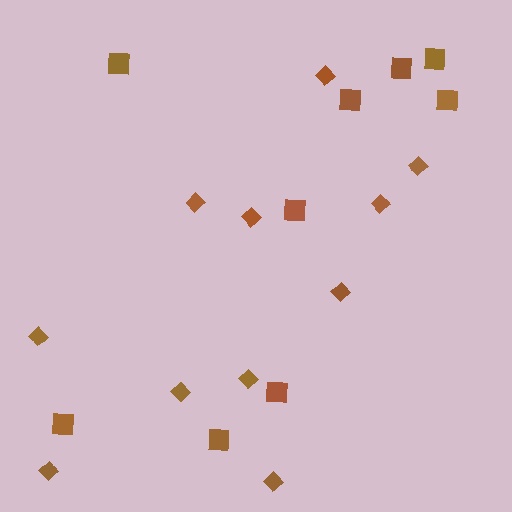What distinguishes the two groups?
There are 2 groups: one group of squares (9) and one group of diamonds (11).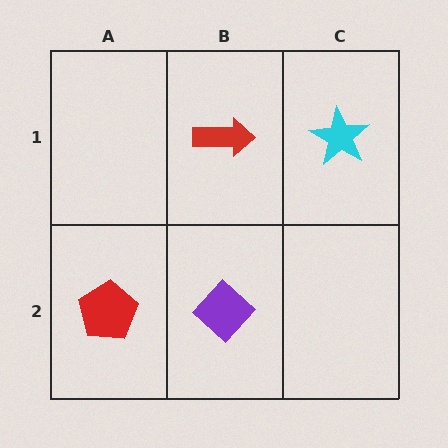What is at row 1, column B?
A red arrow.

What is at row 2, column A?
A red pentagon.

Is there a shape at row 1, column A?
No, that cell is empty.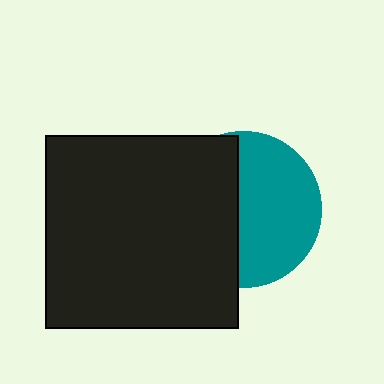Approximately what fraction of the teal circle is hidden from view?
Roughly 46% of the teal circle is hidden behind the black square.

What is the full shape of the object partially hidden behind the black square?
The partially hidden object is a teal circle.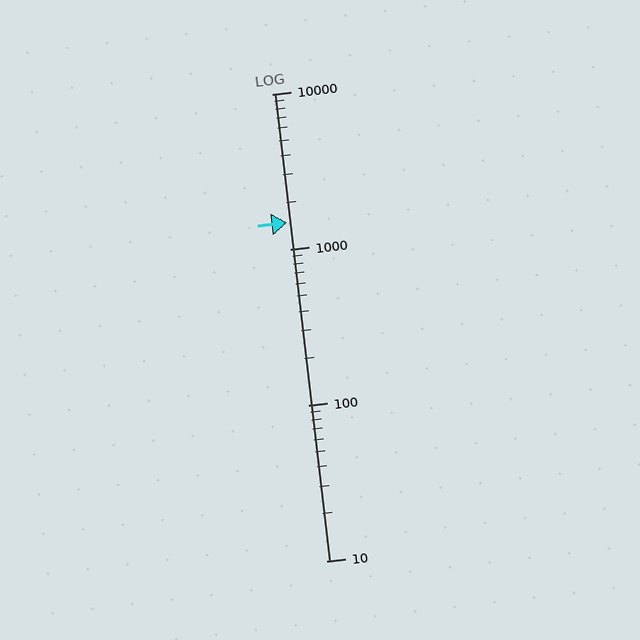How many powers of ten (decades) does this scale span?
The scale spans 3 decades, from 10 to 10000.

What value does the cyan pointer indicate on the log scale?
The pointer indicates approximately 1500.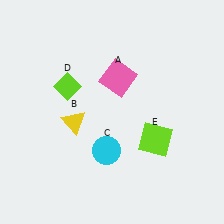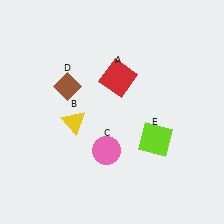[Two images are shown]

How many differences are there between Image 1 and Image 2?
There are 3 differences between the two images.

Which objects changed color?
A changed from pink to red. C changed from cyan to pink. D changed from lime to brown.